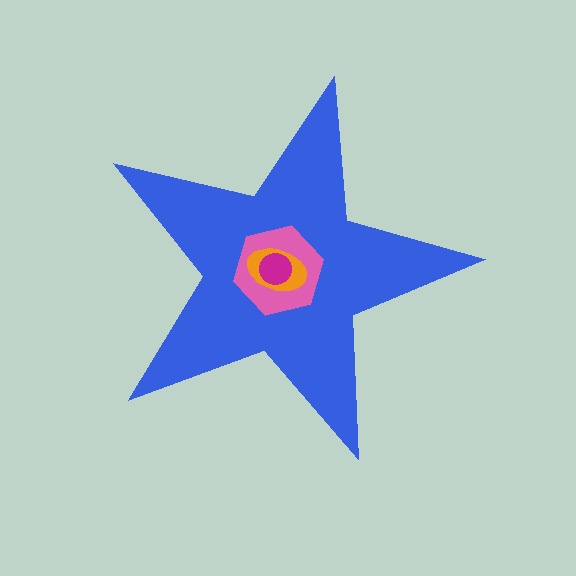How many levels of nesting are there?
4.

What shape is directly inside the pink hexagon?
The orange ellipse.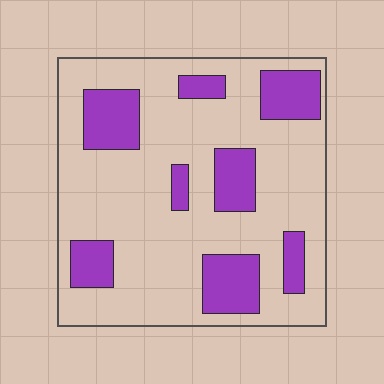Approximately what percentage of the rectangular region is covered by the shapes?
Approximately 25%.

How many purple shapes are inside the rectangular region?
8.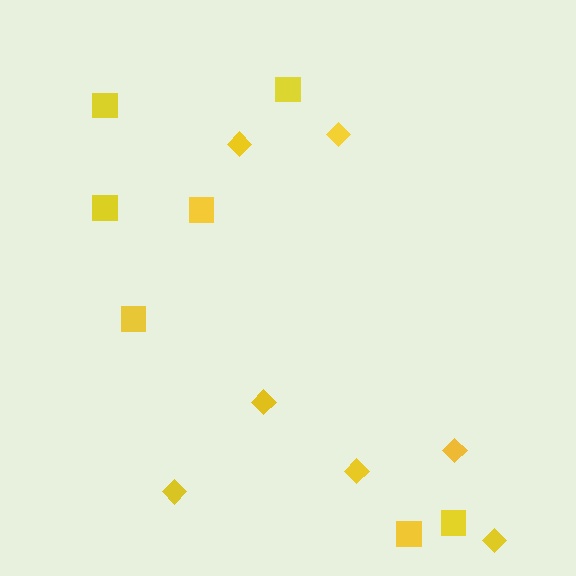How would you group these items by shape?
There are 2 groups: one group of squares (7) and one group of diamonds (7).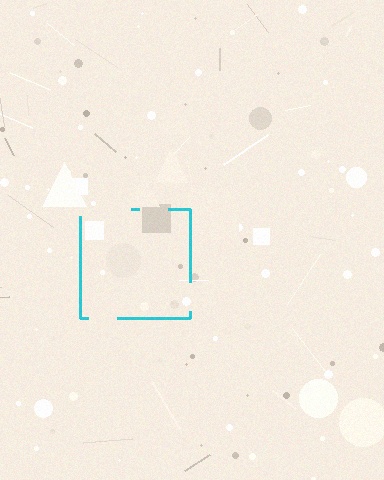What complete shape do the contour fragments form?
The contour fragments form a square.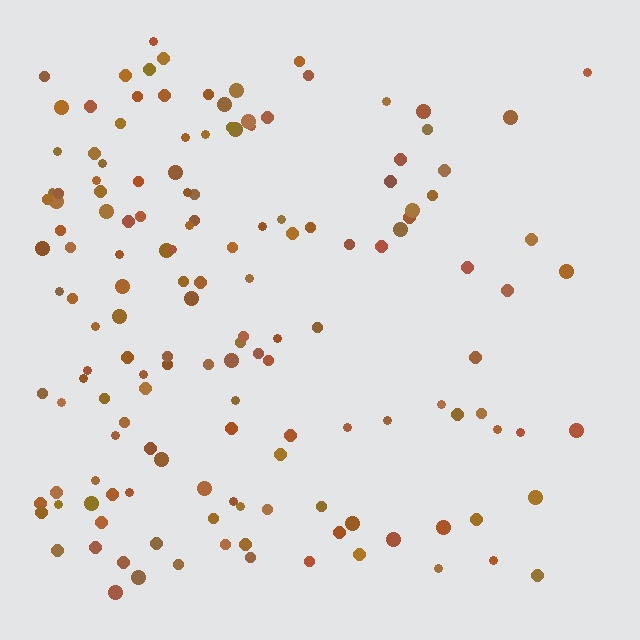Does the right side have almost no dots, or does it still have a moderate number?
Still a moderate number, just noticeably fewer than the left.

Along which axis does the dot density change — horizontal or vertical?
Horizontal.